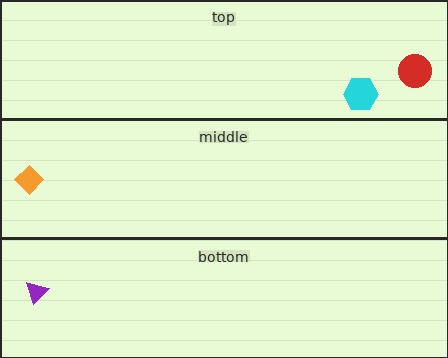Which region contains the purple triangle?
The bottom region.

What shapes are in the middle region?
The orange diamond.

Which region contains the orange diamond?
The middle region.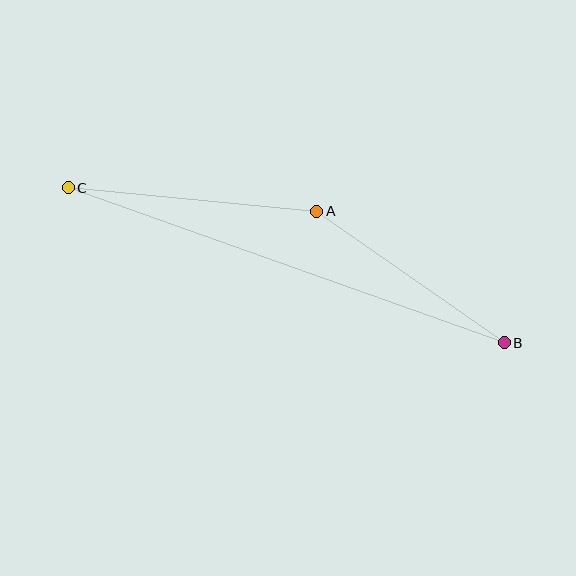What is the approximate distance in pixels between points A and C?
The distance between A and C is approximately 249 pixels.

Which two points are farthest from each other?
Points B and C are farthest from each other.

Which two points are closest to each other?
Points A and B are closest to each other.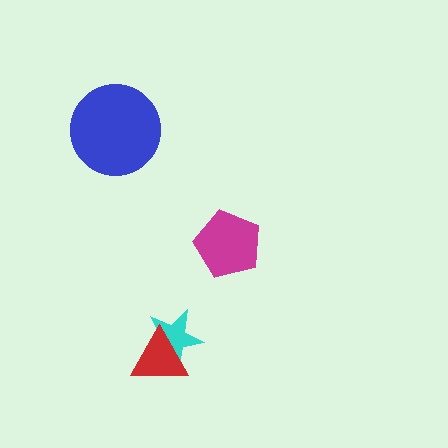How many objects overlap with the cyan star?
1 object overlaps with the cyan star.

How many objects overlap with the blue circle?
0 objects overlap with the blue circle.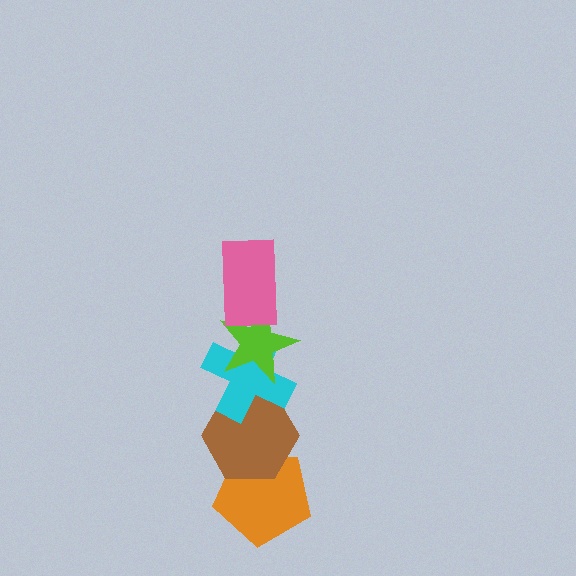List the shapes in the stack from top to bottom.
From top to bottom: the pink rectangle, the lime star, the cyan cross, the brown hexagon, the orange pentagon.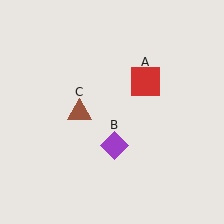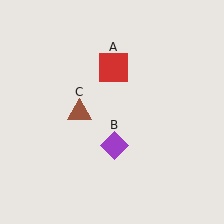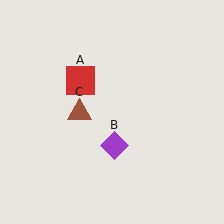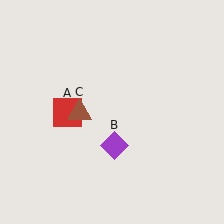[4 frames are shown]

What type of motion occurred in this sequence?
The red square (object A) rotated counterclockwise around the center of the scene.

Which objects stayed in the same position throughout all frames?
Purple diamond (object B) and brown triangle (object C) remained stationary.